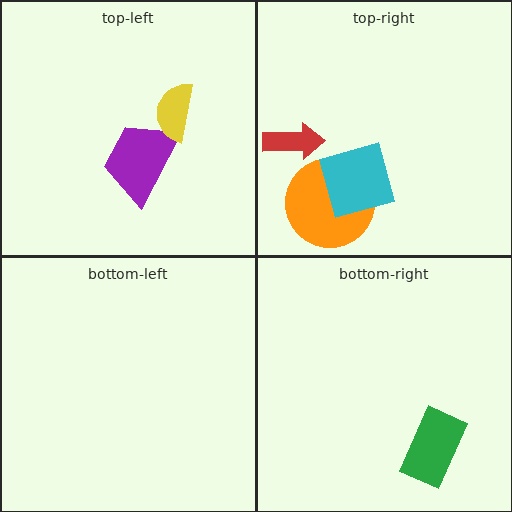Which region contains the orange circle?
The top-right region.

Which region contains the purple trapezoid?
The top-left region.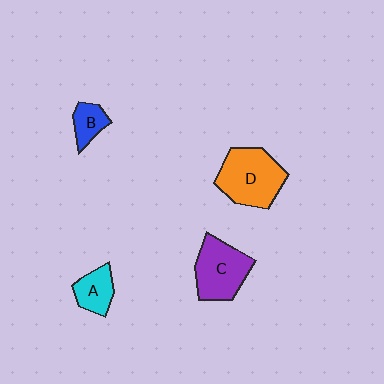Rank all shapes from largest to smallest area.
From largest to smallest: D (orange), C (purple), A (cyan), B (blue).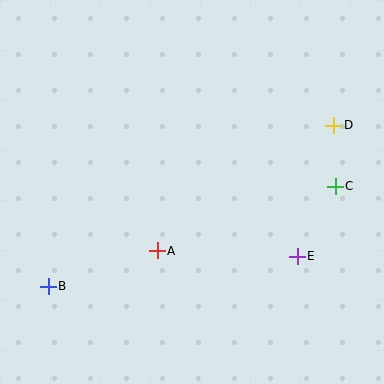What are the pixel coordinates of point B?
Point B is at (48, 286).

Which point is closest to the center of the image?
Point A at (157, 251) is closest to the center.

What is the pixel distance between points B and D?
The distance between B and D is 328 pixels.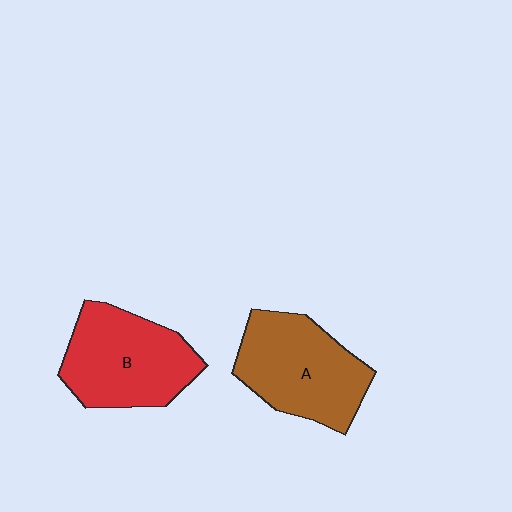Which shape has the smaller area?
Shape B (red).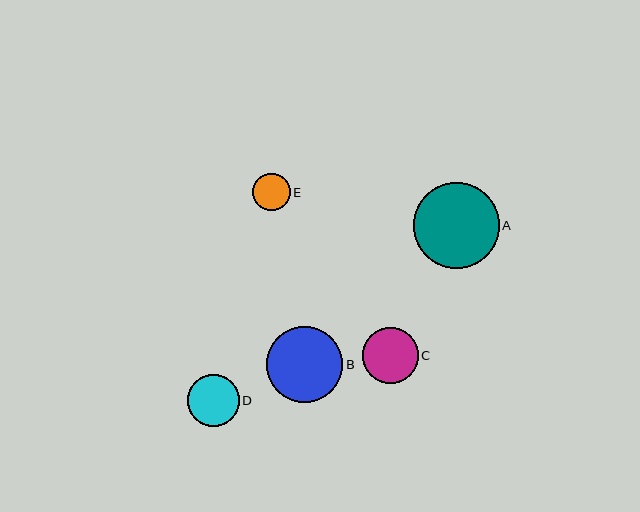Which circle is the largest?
Circle A is the largest with a size of approximately 86 pixels.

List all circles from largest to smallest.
From largest to smallest: A, B, C, D, E.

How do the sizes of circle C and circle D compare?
Circle C and circle D are approximately the same size.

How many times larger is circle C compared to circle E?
Circle C is approximately 1.5 times the size of circle E.